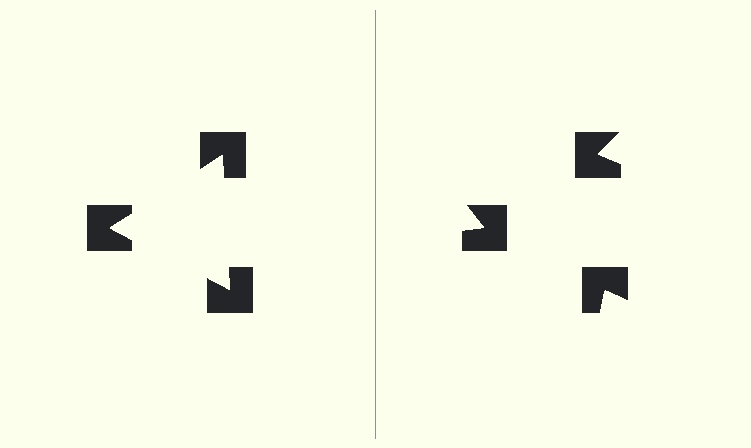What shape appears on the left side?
An illusory triangle.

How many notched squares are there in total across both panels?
6 — 3 on each side.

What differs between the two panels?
The notched squares are positioned identically on both sides; only the wedge orientations differ. On the left they align to a triangle; on the right they are misaligned.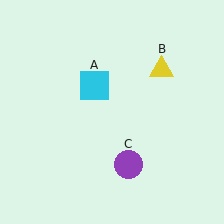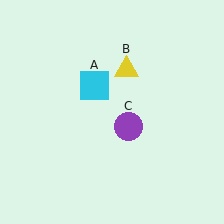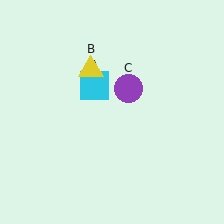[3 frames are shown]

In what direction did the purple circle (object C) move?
The purple circle (object C) moved up.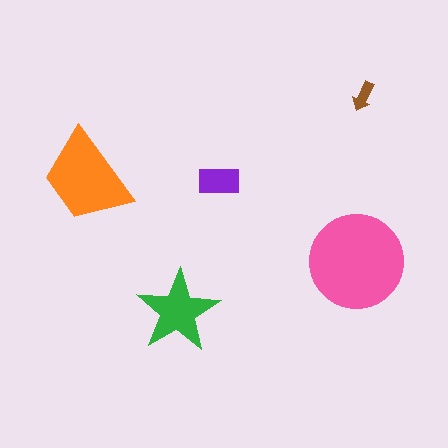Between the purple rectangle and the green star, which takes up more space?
The green star.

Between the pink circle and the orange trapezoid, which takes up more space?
The pink circle.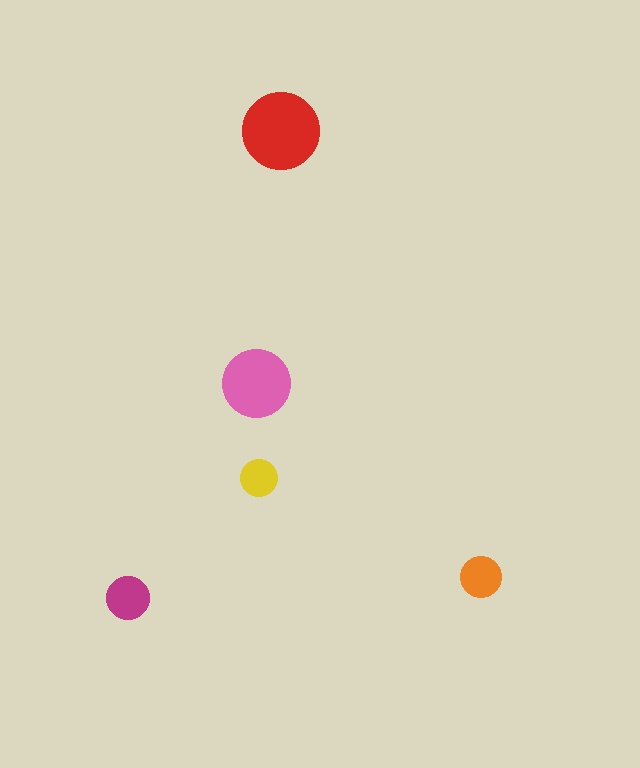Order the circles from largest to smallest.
the red one, the pink one, the magenta one, the orange one, the yellow one.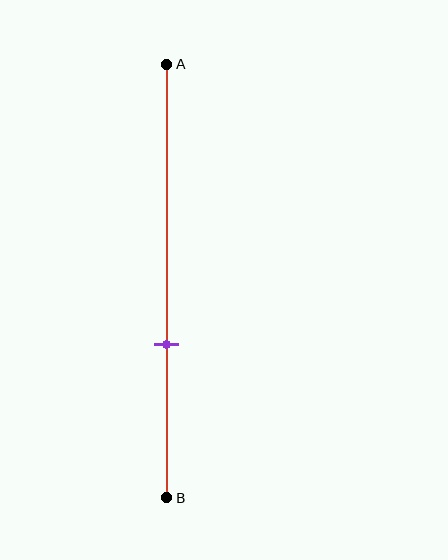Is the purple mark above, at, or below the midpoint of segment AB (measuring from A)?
The purple mark is below the midpoint of segment AB.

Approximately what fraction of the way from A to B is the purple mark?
The purple mark is approximately 65% of the way from A to B.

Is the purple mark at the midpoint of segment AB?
No, the mark is at about 65% from A, not at the 50% midpoint.